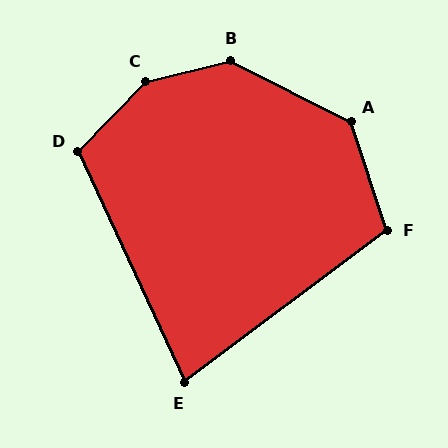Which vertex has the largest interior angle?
C, at approximately 147 degrees.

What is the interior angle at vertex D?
Approximately 112 degrees (obtuse).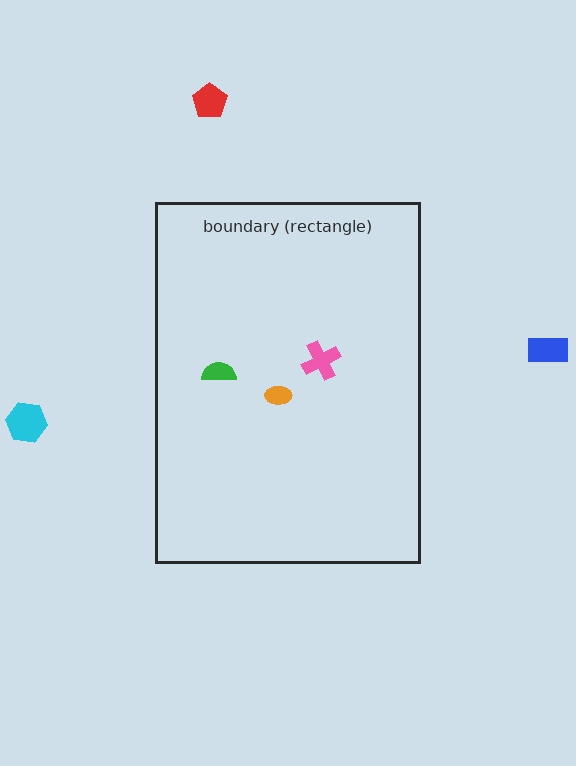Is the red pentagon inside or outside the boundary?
Outside.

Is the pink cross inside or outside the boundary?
Inside.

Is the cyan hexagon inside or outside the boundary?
Outside.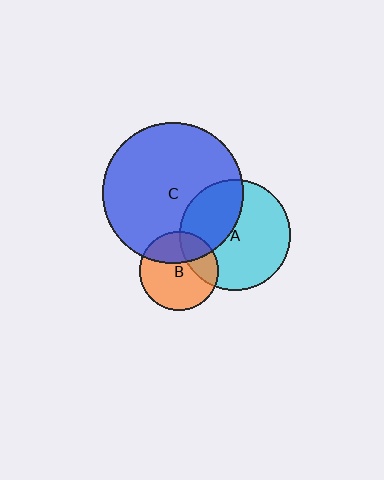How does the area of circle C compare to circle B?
Approximately 3.2 times.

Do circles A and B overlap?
Yes.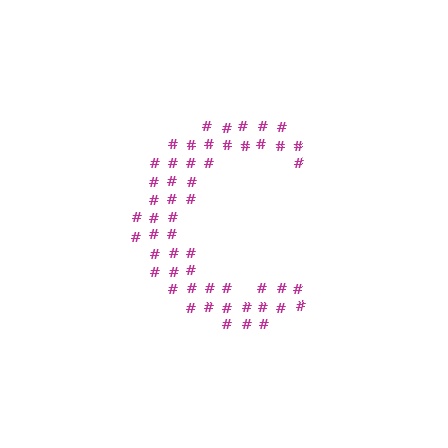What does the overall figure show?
The overall figure shows the letter C.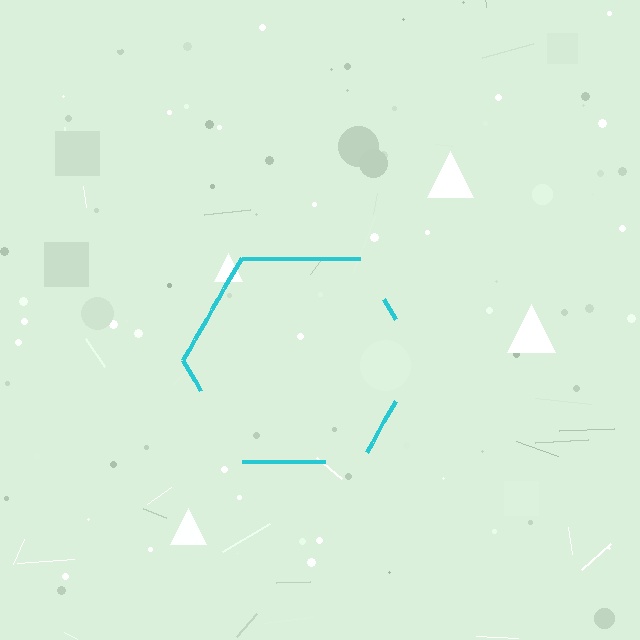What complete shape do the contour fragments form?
The contour fragments form a hexagon.